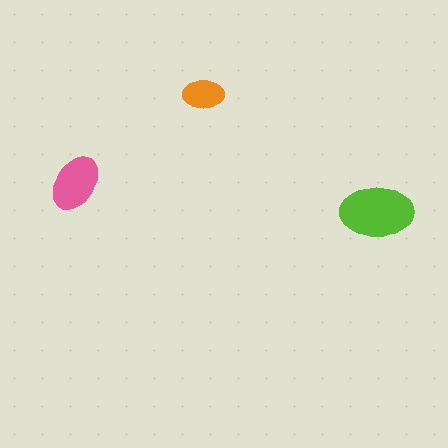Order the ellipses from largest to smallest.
the lime one, the pink one, the orange one.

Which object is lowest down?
The lime ellipse is bottommost.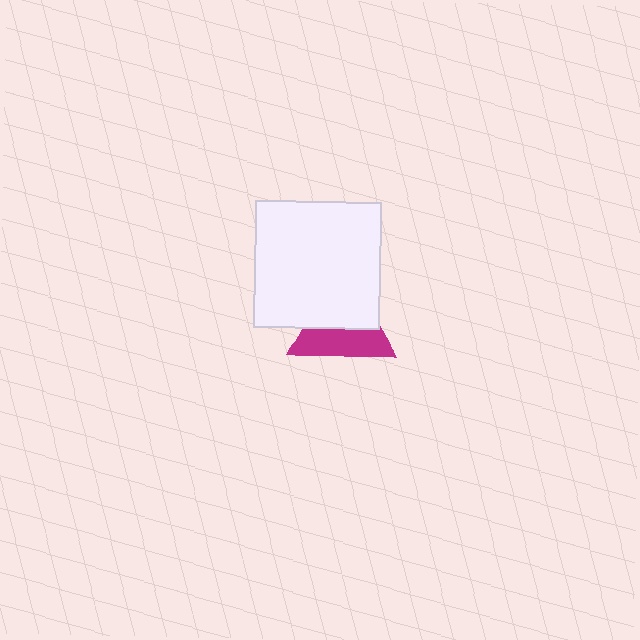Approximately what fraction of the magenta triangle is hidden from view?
Roughly 53% of the magenta triangle is hidden behind the white square.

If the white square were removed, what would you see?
You would see the complete magenta triangle.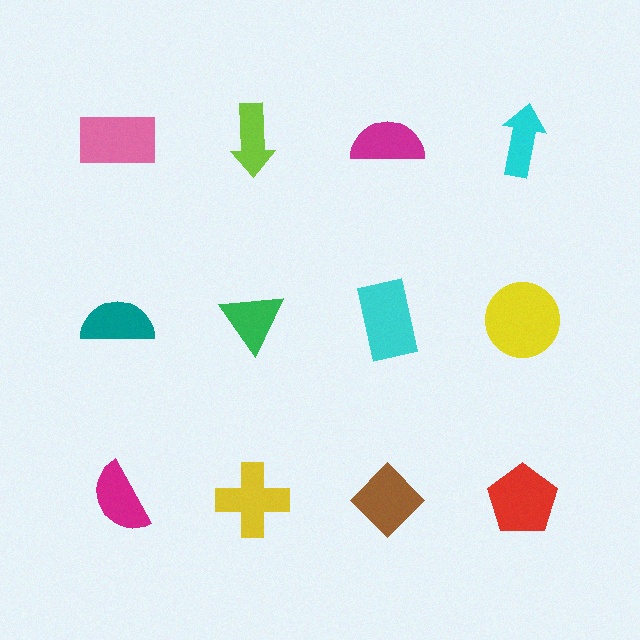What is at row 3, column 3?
A brown diamond.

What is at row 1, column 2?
A lime arrow.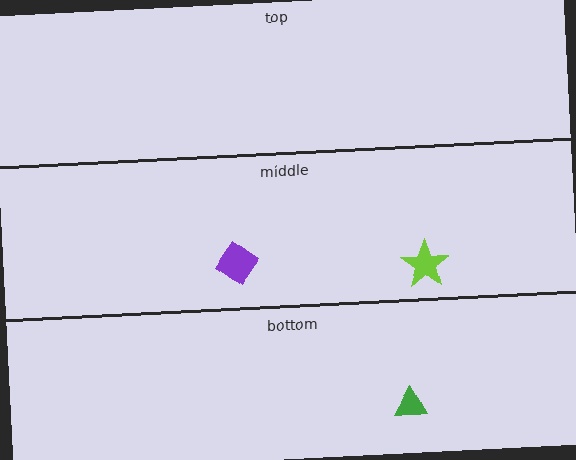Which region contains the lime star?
The middle region.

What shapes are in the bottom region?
The green triangle.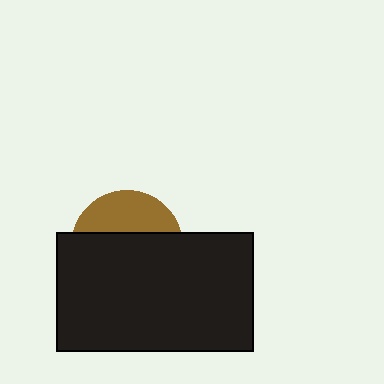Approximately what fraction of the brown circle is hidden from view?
Roughly 66% of the brown circle is hidden behind the black rectangle.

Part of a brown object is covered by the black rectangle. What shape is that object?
It is a circle.